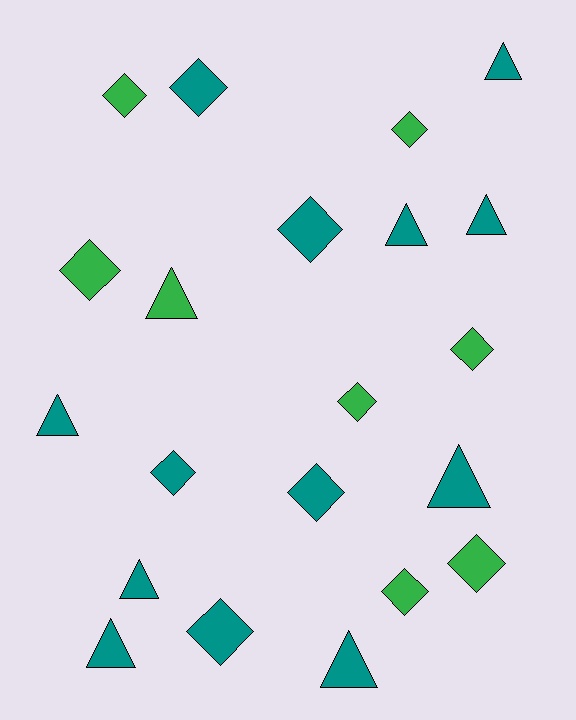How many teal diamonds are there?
There are 5 teal diamonds.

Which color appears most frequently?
Teal, with 13 objects.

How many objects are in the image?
There are 21 objects.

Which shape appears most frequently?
Diamond, with 12 objects.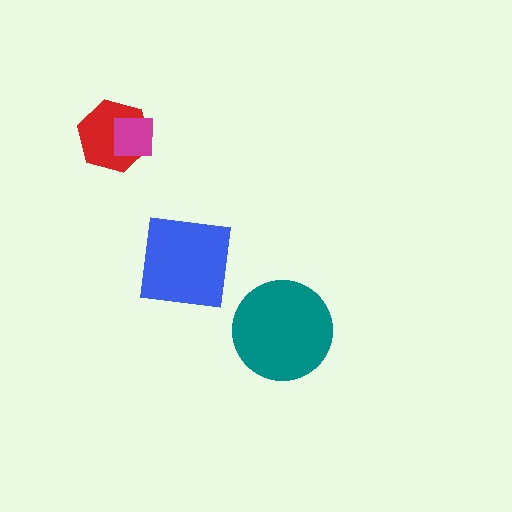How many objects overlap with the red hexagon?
1 object overlaps with the red hexagon.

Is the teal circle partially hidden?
No, no other shape covers it.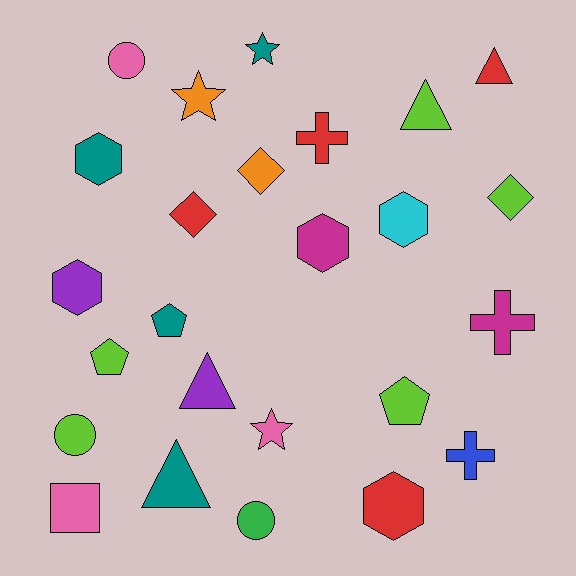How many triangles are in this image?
There are 4 triangles.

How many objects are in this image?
There are 25 objects.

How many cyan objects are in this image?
There is 1 cyan object.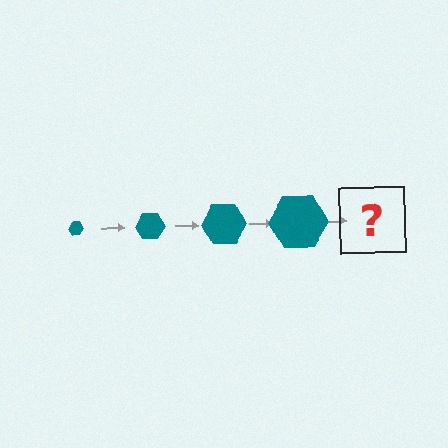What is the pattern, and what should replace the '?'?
The pattern is that the hexagon gets progressively larger each step. The '?' should be a teal hexagon, larger than the previous one.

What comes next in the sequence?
The next element should be a teal hexagon, larger than the previous one.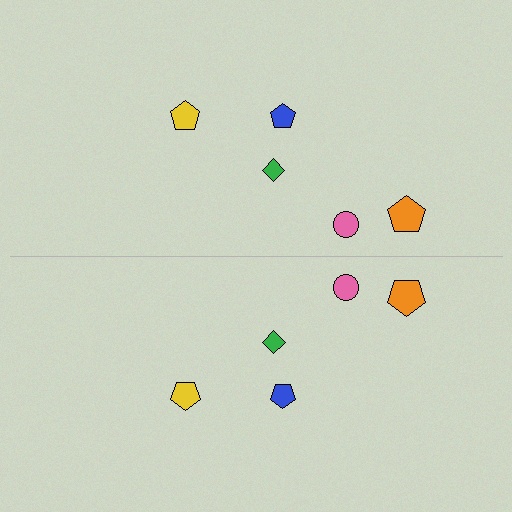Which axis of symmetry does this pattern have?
The pattern has a horizontal axis of symmetry running through the center of the image.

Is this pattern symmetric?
Yes, this pattern has bilateral (reflection) symmetry.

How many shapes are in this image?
There are 10 shapes in this image.